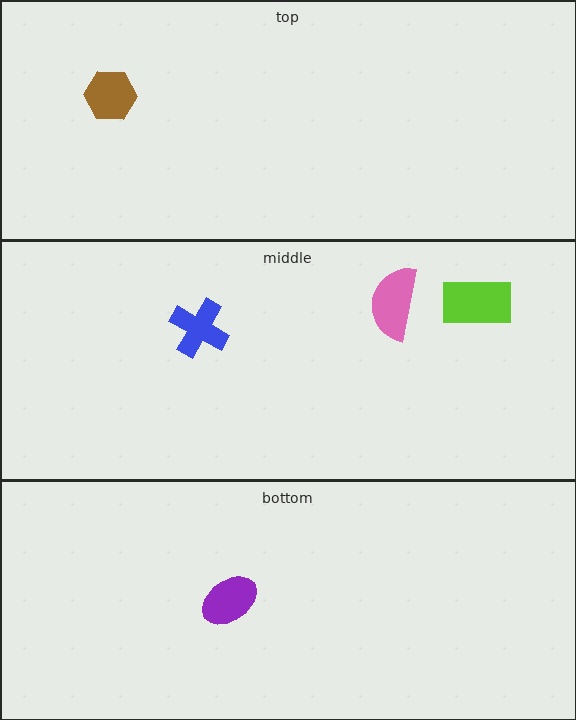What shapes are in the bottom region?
The purple ellipse.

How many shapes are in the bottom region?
1.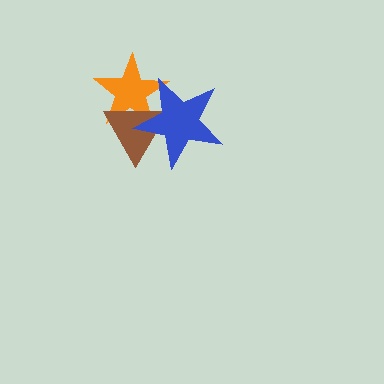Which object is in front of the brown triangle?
The blue star is in front of the brown triangle.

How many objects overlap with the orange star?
2 objects overlap with the orange star.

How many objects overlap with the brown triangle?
2 objects overlap with the brown triangle.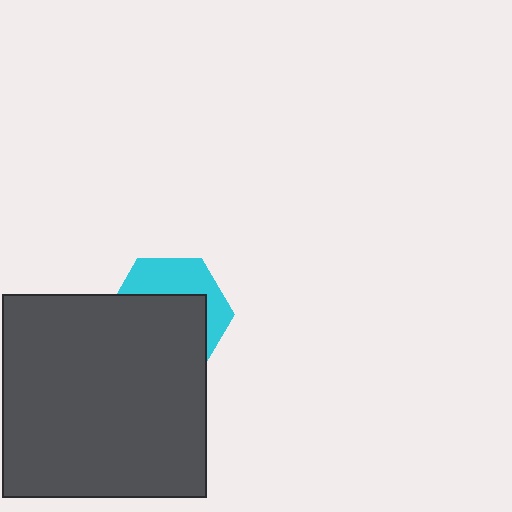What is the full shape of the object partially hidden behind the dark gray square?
The partially hidden object is a cyan hexagon.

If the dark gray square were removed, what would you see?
You would see the complete cyan hexagon.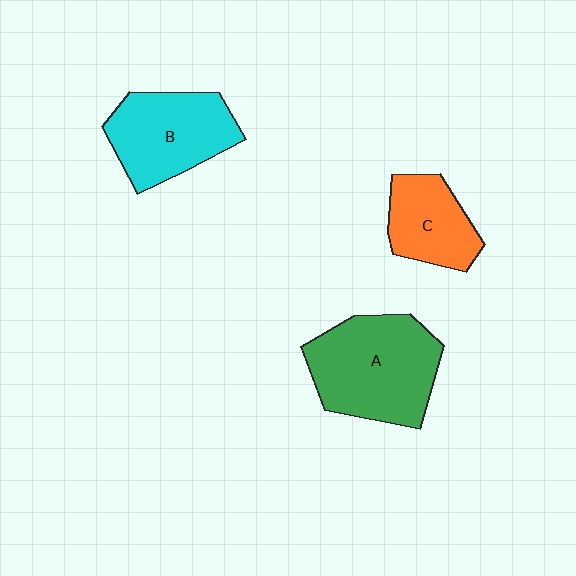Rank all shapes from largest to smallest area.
From largest to smallest: A (green), B (cyan), C (orange).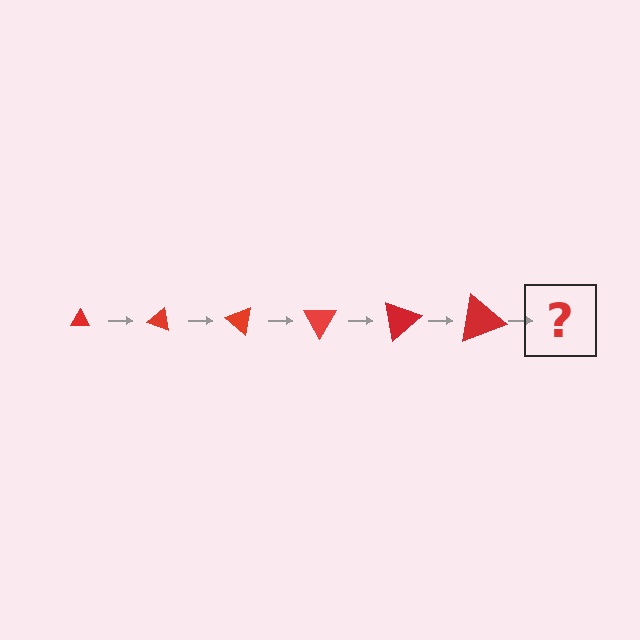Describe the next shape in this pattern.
It should be a triangle, larger than the previous one and rotated 120 degrees from the start.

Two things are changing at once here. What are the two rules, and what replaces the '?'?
The two rules are that the triangle grows larger each step and it rotates 20 degrees each step. The '?' should be a triangle, larger than the previous one and rotated 120 degrees from the start.